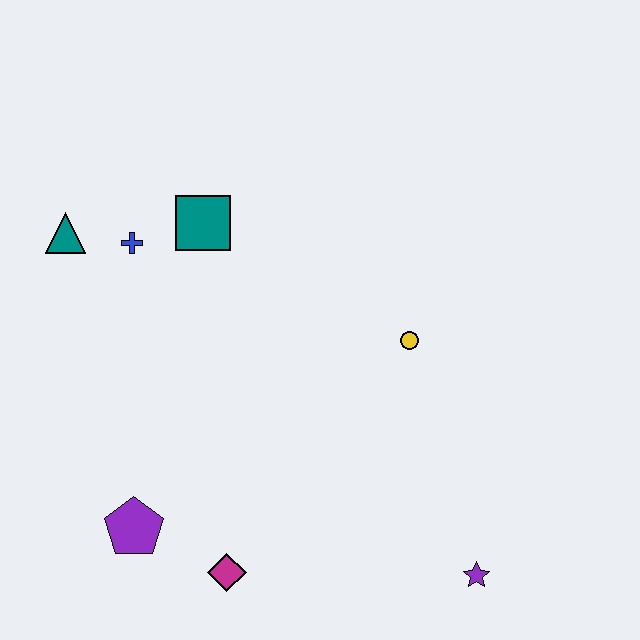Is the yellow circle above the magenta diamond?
Yes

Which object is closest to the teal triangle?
The blue cross is closest to the teal triangle.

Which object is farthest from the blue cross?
The purple star is farthest from the blue cross.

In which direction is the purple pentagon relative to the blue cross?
The purple pentagon is below the blue cross.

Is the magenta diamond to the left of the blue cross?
No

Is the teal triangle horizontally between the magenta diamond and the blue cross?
No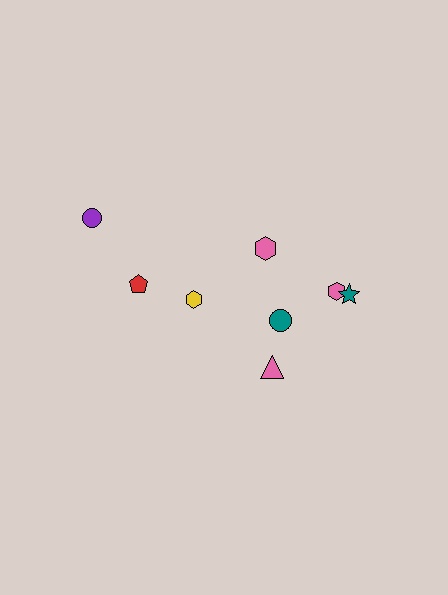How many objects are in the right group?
There are 5 objects.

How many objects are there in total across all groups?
There are 8 objects.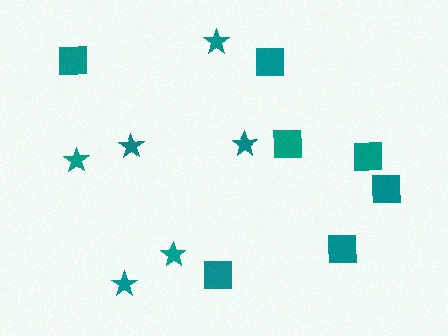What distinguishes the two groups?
There are 2 groups: one group of squares (7) and one group of stars (6).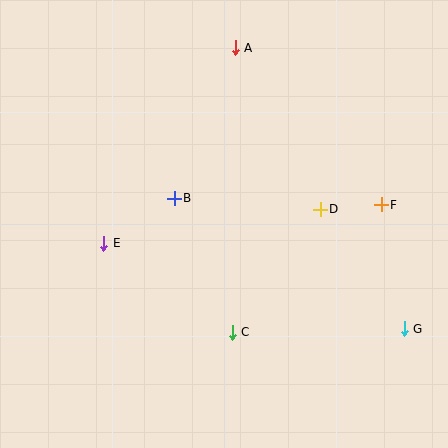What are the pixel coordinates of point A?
Point A is at (235, 48).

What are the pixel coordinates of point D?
Point D is at (320, 209).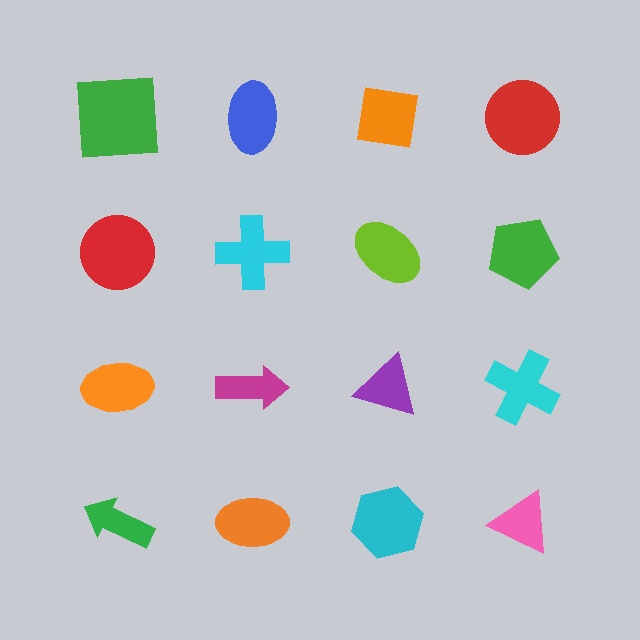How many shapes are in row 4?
4 shapes.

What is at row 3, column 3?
A purple triangle.